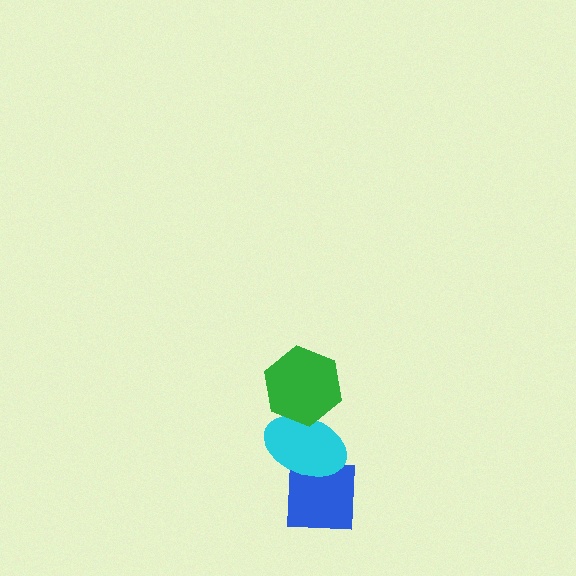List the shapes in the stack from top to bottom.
From top to bottom: the green hexagon, the cyan ellipse, the blue square.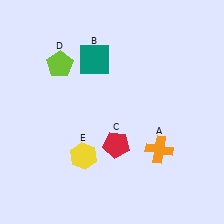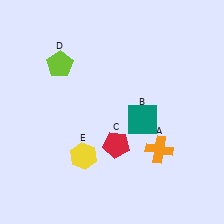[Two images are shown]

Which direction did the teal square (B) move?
The teal square (B) moved down.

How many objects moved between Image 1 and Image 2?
1 object moved between the two images.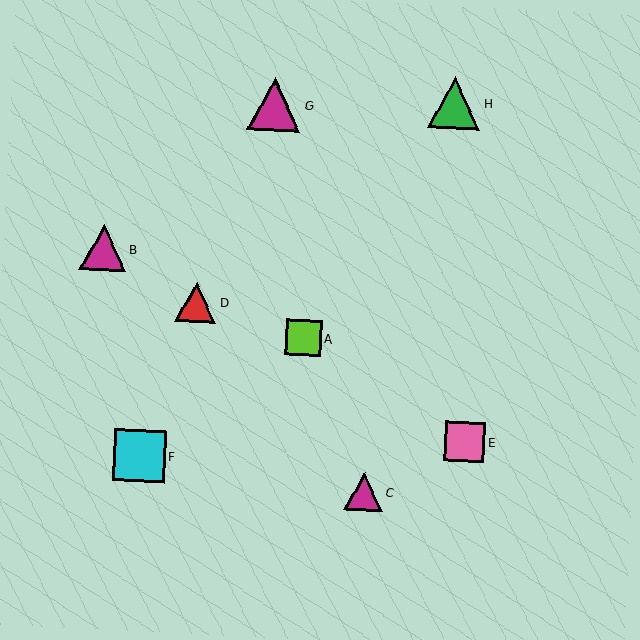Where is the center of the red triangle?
The center of the red triangle is at (196, 302).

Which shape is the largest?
The magenta triangle (labeled G) is the largest.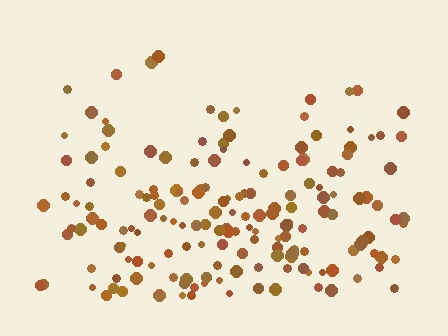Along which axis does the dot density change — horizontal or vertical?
Vertical.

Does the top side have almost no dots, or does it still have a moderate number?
Still a moderate number, just noticeably fewer than the bottom.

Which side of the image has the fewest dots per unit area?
The top.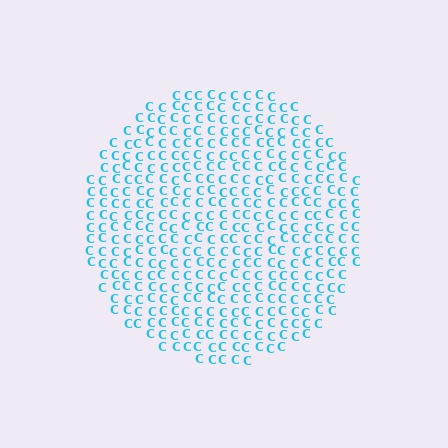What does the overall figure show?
The overall figure shows a circle.